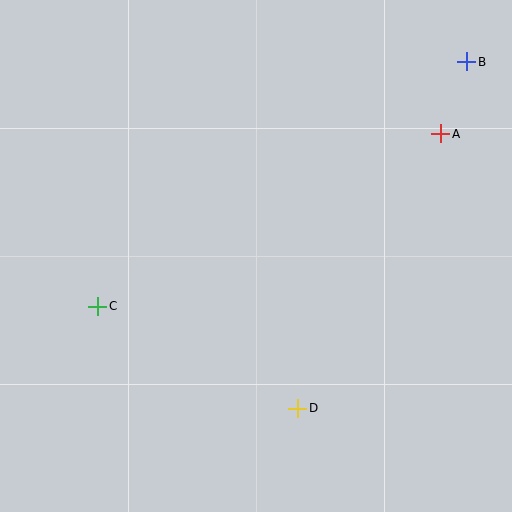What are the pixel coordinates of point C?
Point C is at (98, 306).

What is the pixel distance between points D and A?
The distance between D and A is 309 pixels.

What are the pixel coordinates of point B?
Point B is at (467, 62).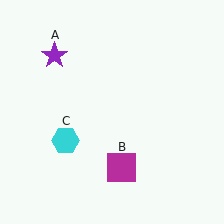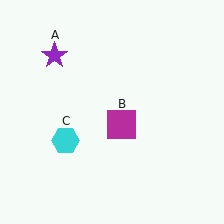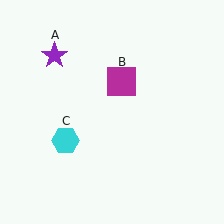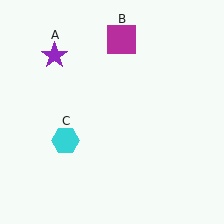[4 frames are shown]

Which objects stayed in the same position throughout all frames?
Purple star (object A) and cyan hexagon (object C) remained stationary.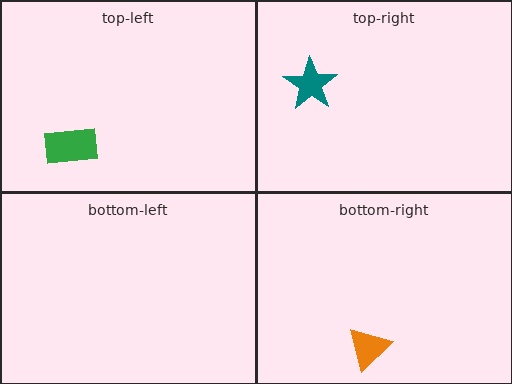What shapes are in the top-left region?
The green rectangle.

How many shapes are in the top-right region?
1.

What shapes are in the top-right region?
The teal star.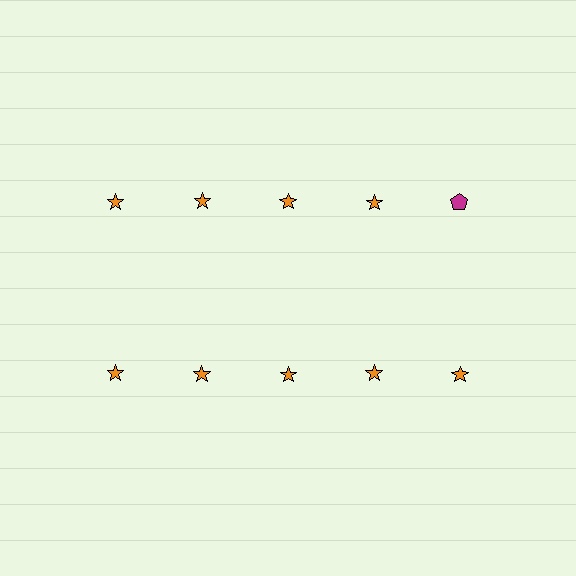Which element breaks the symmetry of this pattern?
The magenta pentagon in the top row, rightmost column breaks the symmetry. All other shapes are orange stars.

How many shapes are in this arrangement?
There are 10 shapes arranged in a grid pattern.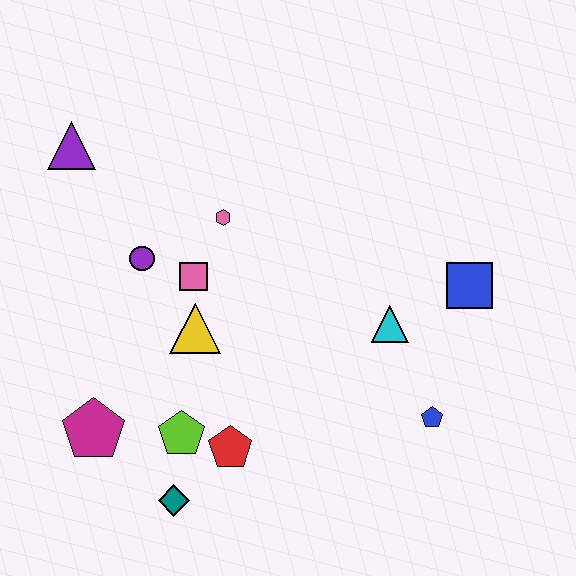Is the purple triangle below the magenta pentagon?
No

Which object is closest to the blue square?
The cyan triangle is closest to the blue square.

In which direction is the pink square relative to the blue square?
The pink square is to the left of the blue square.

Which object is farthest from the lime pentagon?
The blue square is farthest from the lime pentagon.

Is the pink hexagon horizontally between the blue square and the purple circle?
Yes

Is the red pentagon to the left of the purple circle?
No